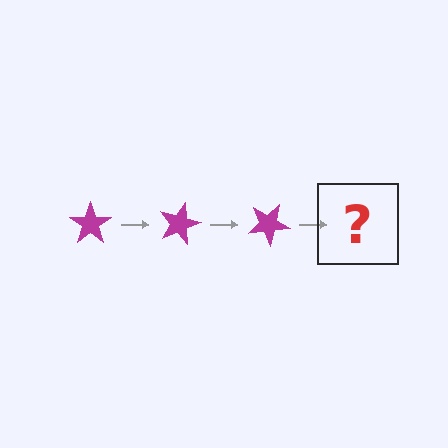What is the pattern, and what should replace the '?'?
The pattern is that the star rotates 15 degrees each step. The '?' should be a magenta star rotated 45 degrees.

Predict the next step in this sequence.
The next step is a magenta star rotated 45 degrees.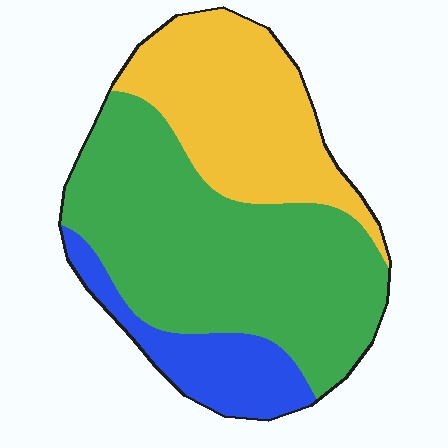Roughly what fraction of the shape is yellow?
Yellow covers roughly 30% of the shape.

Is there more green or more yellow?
Green.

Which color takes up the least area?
Blue, at roughly 15%.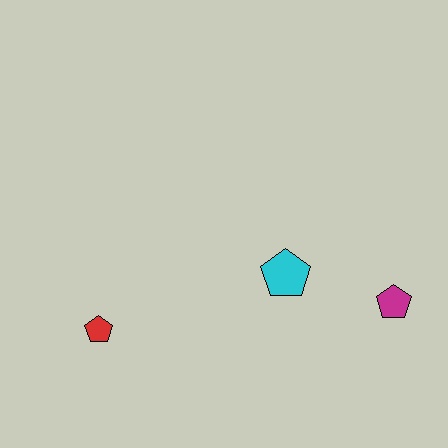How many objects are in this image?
There are 3 objects.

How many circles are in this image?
There are no circles.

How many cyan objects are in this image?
There is 1 cyan object.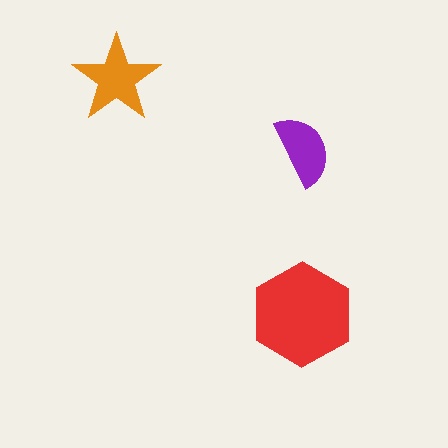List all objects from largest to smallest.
The red hexagon, the orange star, the purple semicircle.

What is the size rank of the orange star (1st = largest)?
2nd.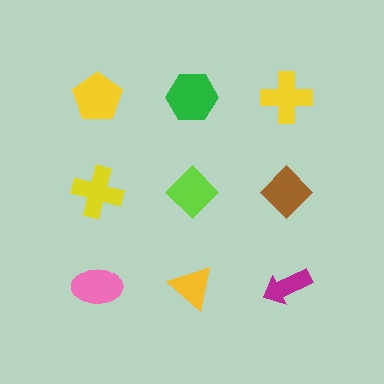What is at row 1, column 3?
A yellow cross.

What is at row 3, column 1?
A pink ellipse.